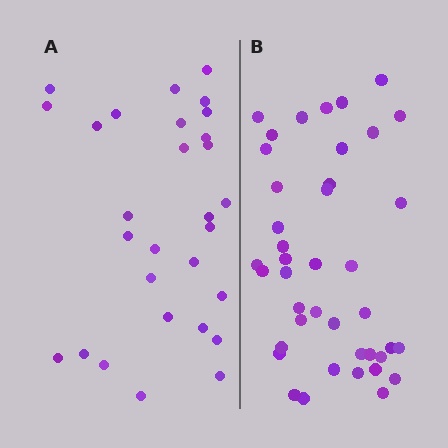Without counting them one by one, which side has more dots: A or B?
Region B (the right region) has more dots.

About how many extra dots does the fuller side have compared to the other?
Region B has roughly 12 or so more dots than region A.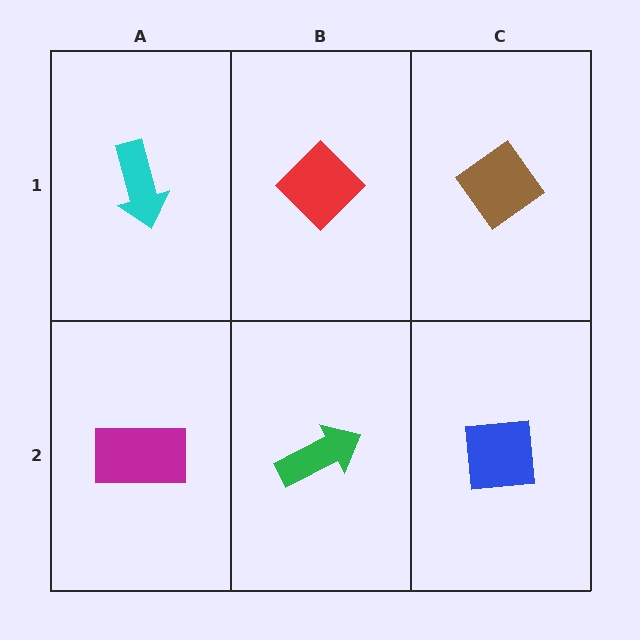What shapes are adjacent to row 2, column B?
A red diamond (row 1, column B), a magenta rectangle (row 2, column A), a blue square (row 2, column C).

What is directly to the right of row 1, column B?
A brown diamond.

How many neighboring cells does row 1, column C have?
2.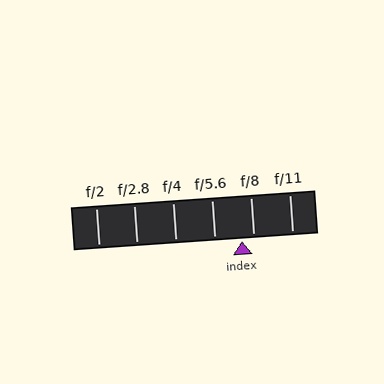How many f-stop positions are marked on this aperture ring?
There are 6 f-stop positions marked.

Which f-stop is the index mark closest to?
The index mark is closest to f/8.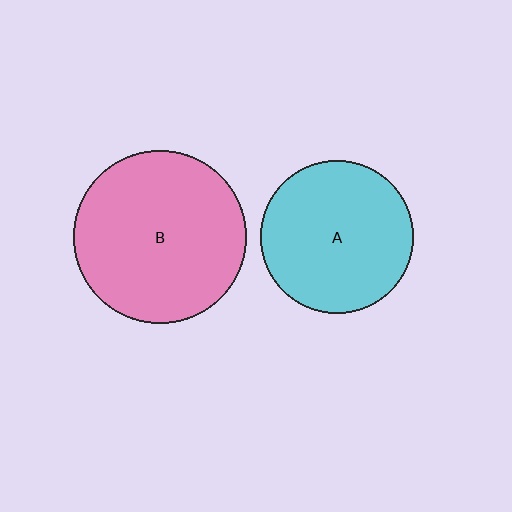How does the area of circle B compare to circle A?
Approximately 1.3 times.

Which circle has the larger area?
Circle B (pink).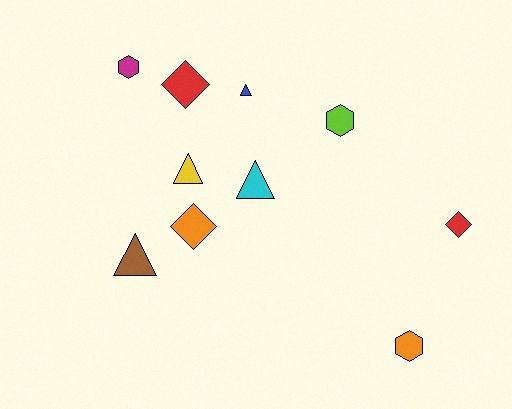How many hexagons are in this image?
There are 3 hexagons.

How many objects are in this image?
There are 10 objects.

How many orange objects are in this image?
There are 2 orange objects.